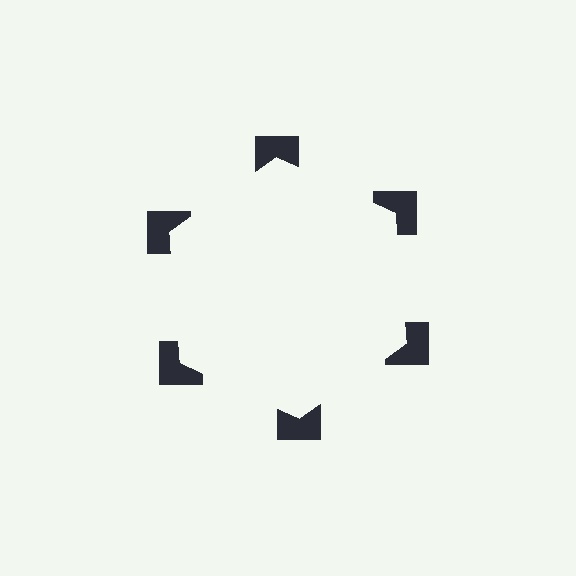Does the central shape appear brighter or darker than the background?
It typically appears slightly brighter than the background, even though no actual brightness change is drawn.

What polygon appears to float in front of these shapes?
An illusory hexagon — its edges are inferred from the aligned wedge cuts in the notched squares, not physically drawn.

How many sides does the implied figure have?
6 sides.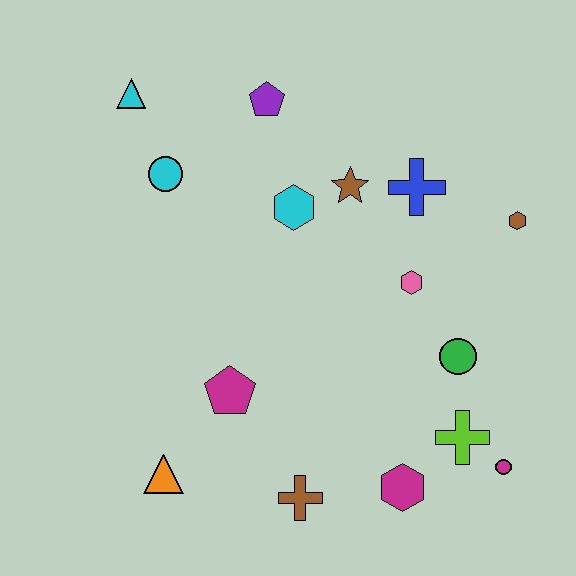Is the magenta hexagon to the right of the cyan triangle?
Yes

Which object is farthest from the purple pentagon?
The magenta circle is farthest from the purple pentagon.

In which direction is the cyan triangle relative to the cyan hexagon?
The cyan triangle is to the left of the cyan hexagon.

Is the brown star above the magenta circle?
Yes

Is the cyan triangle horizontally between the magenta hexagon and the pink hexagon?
No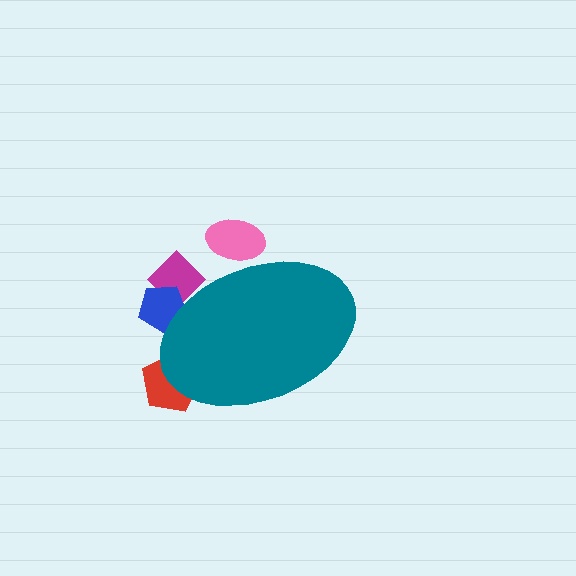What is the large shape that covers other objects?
A teal ellipse.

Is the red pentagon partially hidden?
Yes, the red pentagon is partially hidden behind the teal ellipse.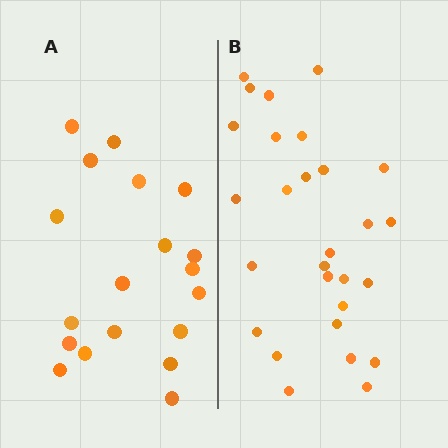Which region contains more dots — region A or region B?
Region B (the right region) has more dots.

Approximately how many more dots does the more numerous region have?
Region B has roughly 8 or so more dots than region A.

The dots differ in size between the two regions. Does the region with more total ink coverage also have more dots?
No. Region A has more total ink coverage because its dots are larger, but region B actually contains more individual dots. Total area can be misleading — the number of items is what matters here.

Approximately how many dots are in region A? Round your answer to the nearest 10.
About 20 dots. (The exact count is 19, which rounds to 20.)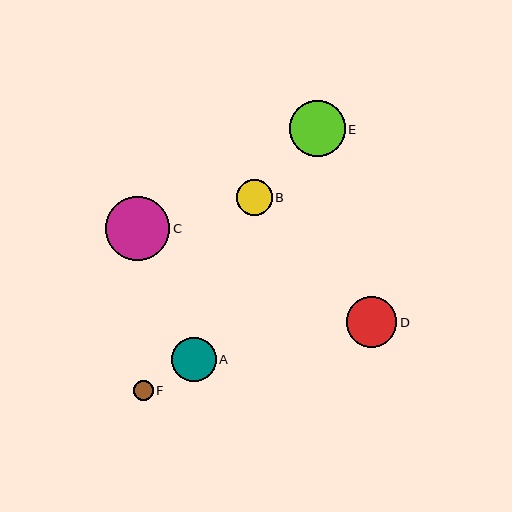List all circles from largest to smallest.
From largest to smallest: C, E, D, A, B, F.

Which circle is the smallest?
Circle F is the smallest with a size of approximately 20 pixels.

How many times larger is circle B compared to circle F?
Circle B is approximately 1.8 times the size of circle F.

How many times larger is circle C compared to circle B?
Circle C is approximately 1.8 times the size of circle B.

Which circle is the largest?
Circle C is the largest with a size of approximately 64 pixels.